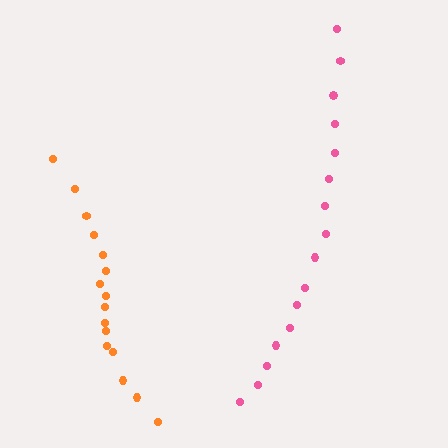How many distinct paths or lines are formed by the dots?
There are 2 distinct paths.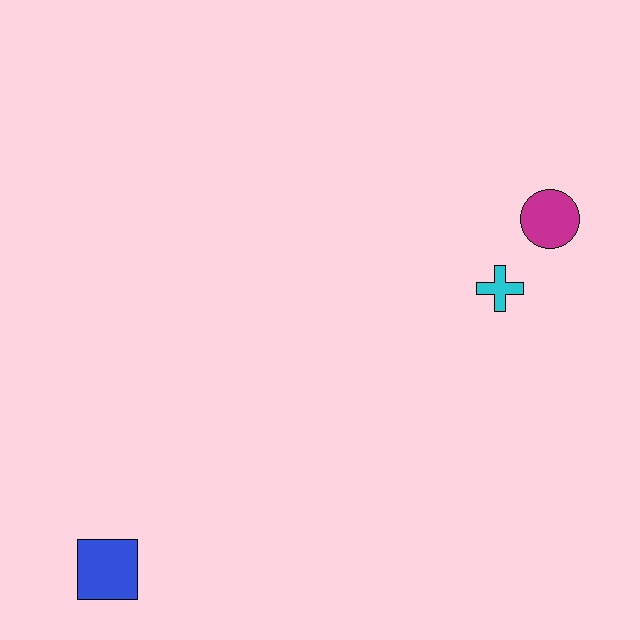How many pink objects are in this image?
There are no pink objects.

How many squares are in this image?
There is 1 square.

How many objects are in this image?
There are 3 objects.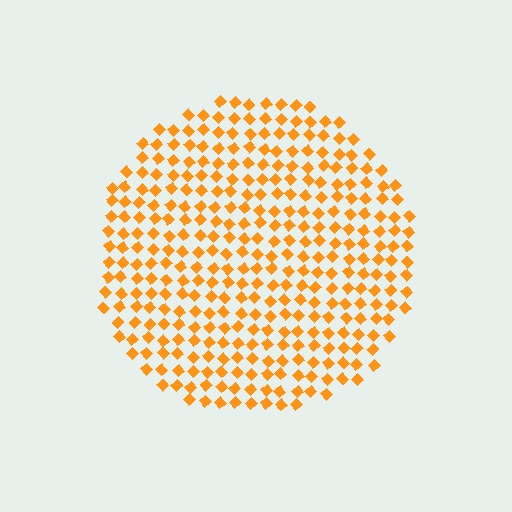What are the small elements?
The small elements are diamonds.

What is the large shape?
The large shape is a circle.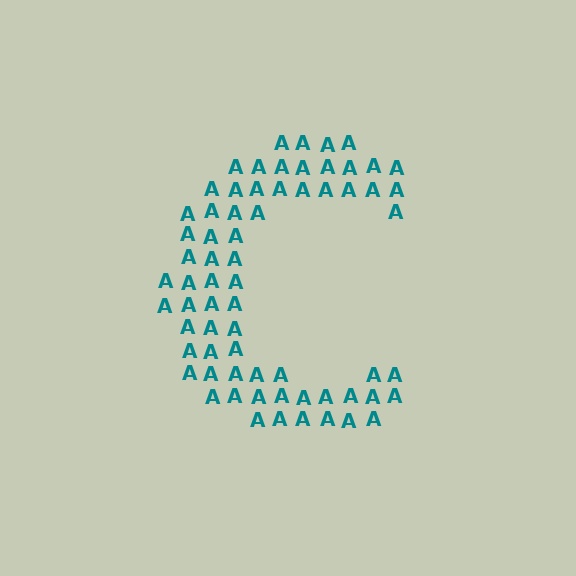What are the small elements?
The small elements are letter A's.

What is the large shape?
The large shape is the letter C.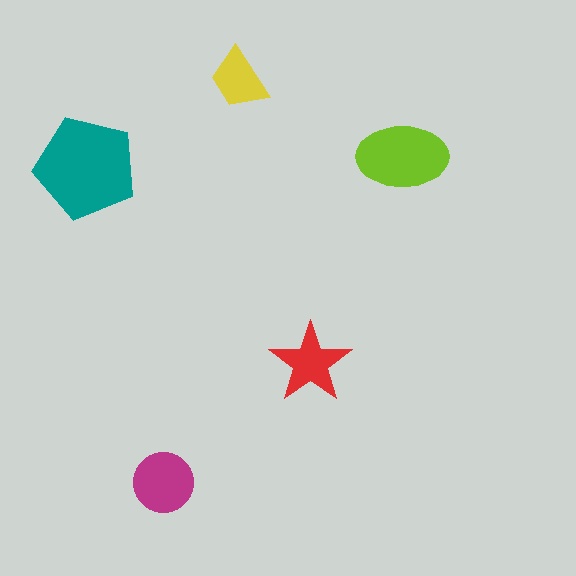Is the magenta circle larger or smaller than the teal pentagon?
Smaller.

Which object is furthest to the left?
The teal pentagon is leftmost.